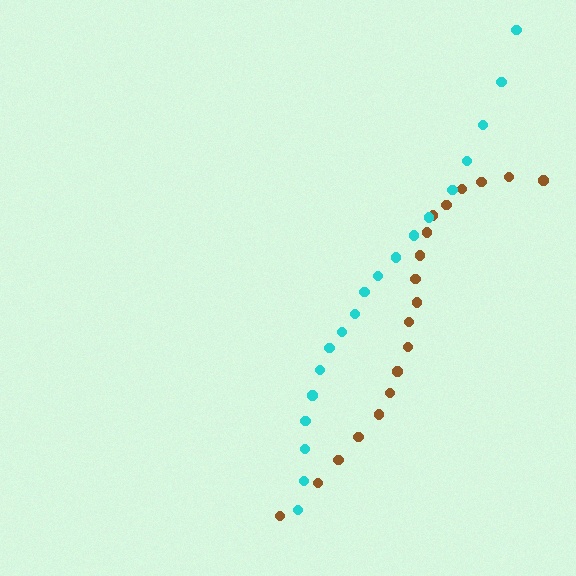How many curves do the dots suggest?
There are 2 distinct paths.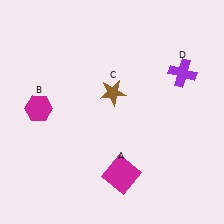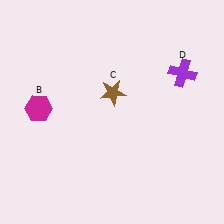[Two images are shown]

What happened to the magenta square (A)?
The magenta square (A) was removed in Image 2. It was in the bottom-right area of Image 1.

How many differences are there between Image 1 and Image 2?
There is 1 difference between the two images.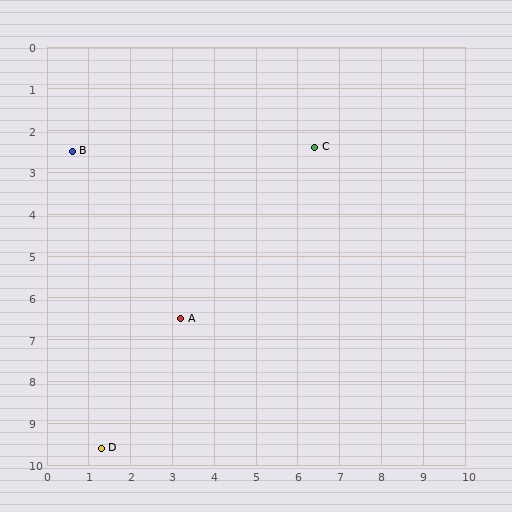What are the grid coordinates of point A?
Point A is at approximately (3.2, 6.5).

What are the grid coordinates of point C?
Point C is at approximately (6.4, 2.4).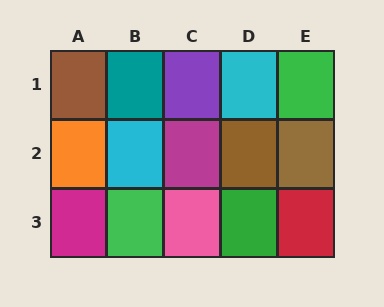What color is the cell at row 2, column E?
Brown.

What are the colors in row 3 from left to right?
Magenta, green, pink, green, red.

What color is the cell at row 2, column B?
Cyan.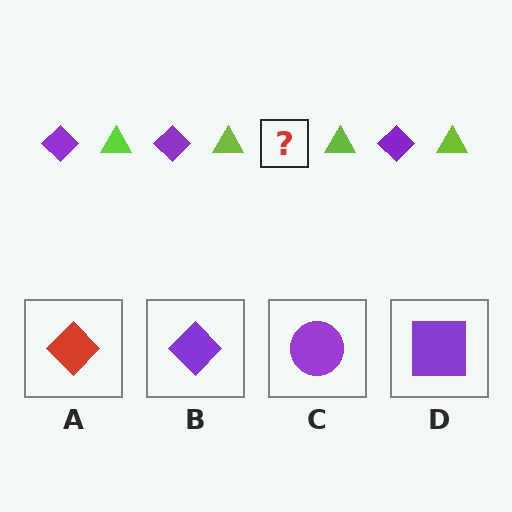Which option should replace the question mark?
Option B.